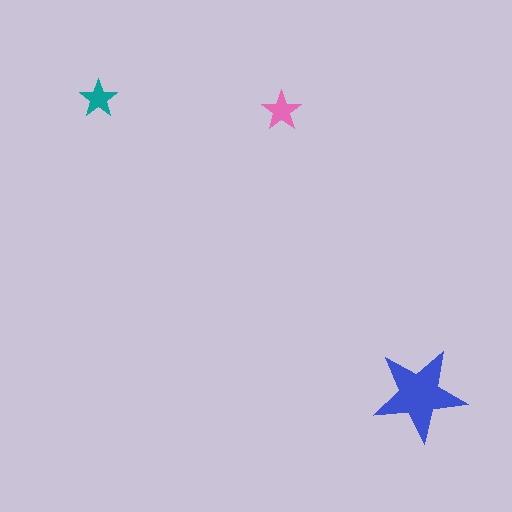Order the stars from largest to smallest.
the blue one, the pink one, the teal one.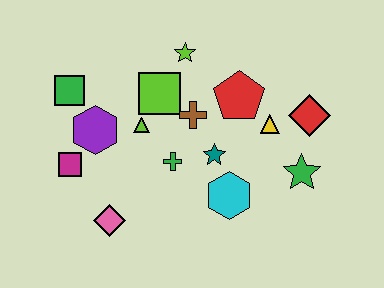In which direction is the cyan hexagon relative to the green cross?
The cyan hexagon is to the right of the green cross.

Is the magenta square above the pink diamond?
Yes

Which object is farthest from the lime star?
The pink diamond is farthest from the lime star.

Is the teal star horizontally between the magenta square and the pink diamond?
No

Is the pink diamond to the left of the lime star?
Yes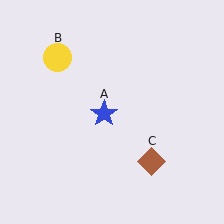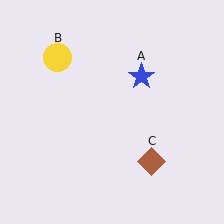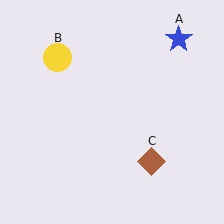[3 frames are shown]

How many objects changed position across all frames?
1 object changed position: blue star (object A).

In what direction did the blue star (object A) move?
The blue star (object A) moved up and to the right.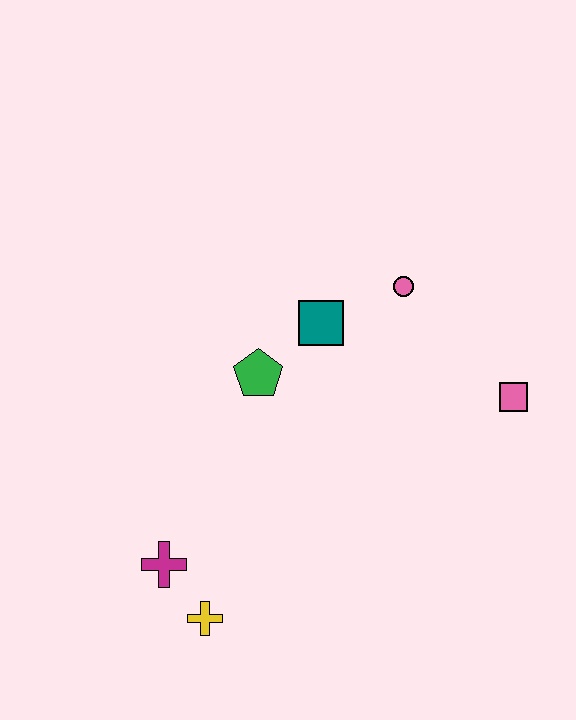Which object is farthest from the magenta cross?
The pink square is farthest from the magenta cross.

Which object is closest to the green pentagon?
The teal square is closest to the green pentagon.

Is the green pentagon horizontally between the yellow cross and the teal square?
Yes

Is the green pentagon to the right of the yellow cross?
Yes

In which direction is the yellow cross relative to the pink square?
The yellow cross is to the left of the pink square.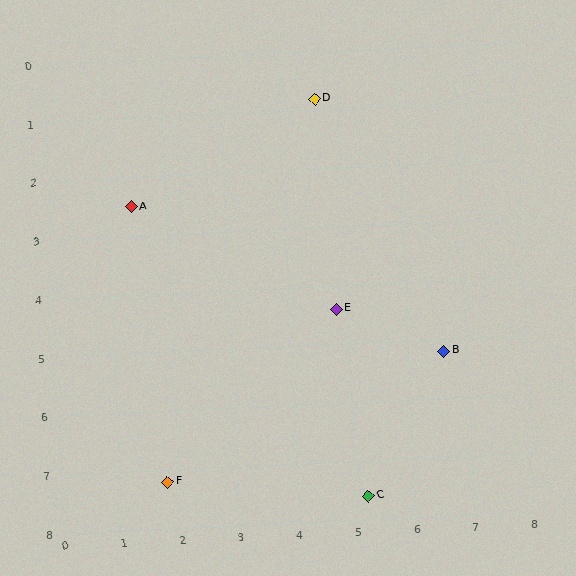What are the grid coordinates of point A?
Point A is at approximately (1.4, 2.5).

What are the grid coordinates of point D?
Point D is at approximately (4.6, 0.8).